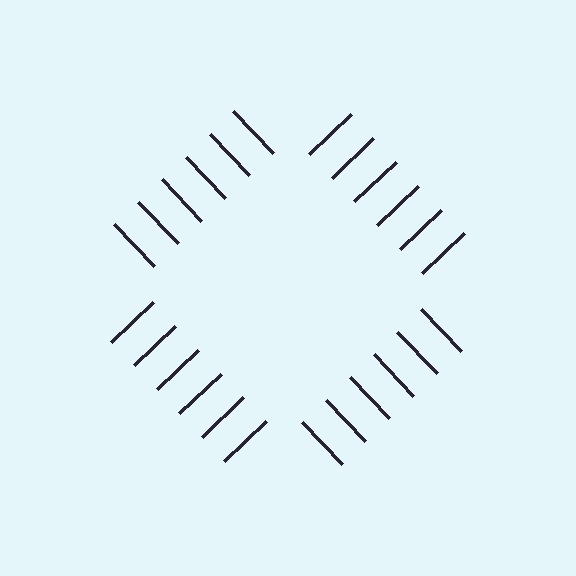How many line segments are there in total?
24 — 6 along each of the 4 edges.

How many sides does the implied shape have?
4 sides — the line-ends trace a square.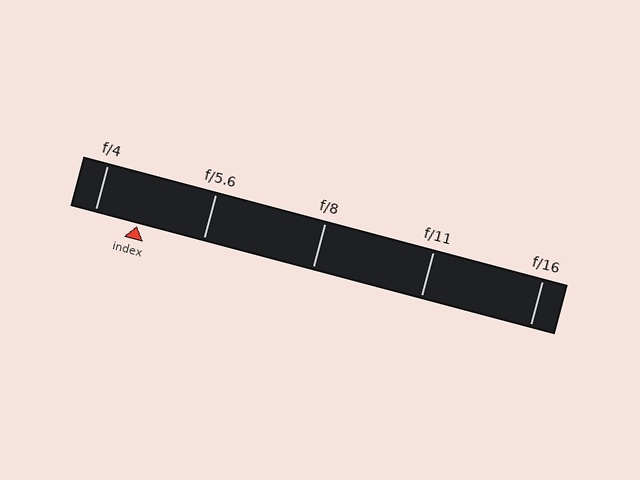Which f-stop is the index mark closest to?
The index mark is closest to f/4.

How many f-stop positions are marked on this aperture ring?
There are 5 f-stop positions marked.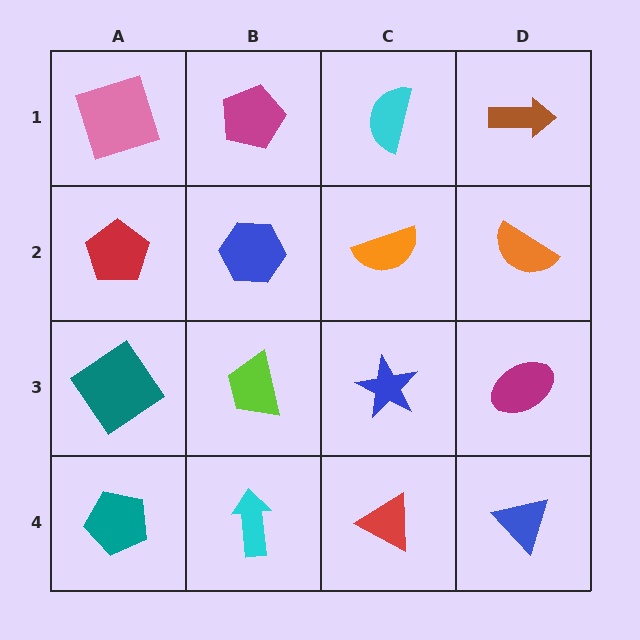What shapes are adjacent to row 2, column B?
A magenta pentagon (row 1, column B), a lime trapezoid (row 3, column B), a red pentagon (row 2, column A), an orange semicircle (row 2, column C).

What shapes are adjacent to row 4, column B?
A lime trapezoid (row 3, column B), a teal pentagon (row 4, column A), a red triangle (row 4, column C).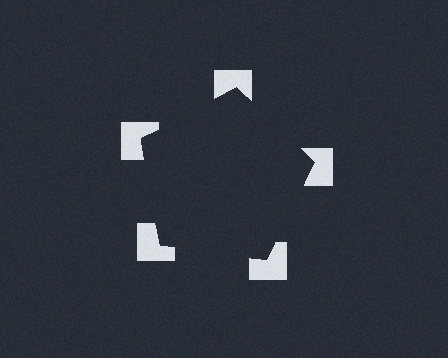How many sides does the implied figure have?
5 sides.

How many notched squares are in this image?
There are 5 — one at each vertex of the illusory pentagon.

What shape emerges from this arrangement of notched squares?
An illusory pentagon — its edges are inferred from the aligned wedge cuts in the notched squares, not physically drawn.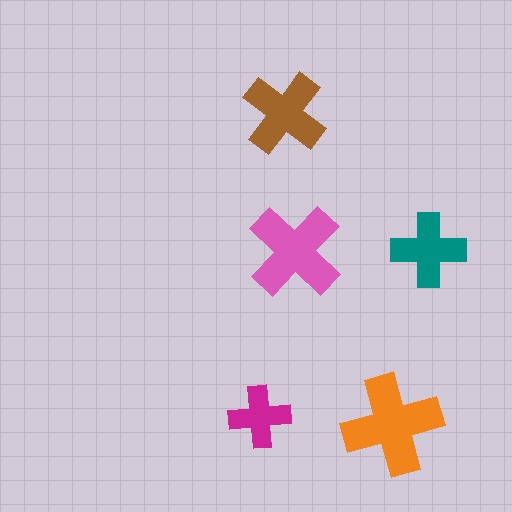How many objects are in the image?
There are 5 objects in the image.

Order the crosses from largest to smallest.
the orange one, the pink one, the brown one, the teal one, the magenta one.